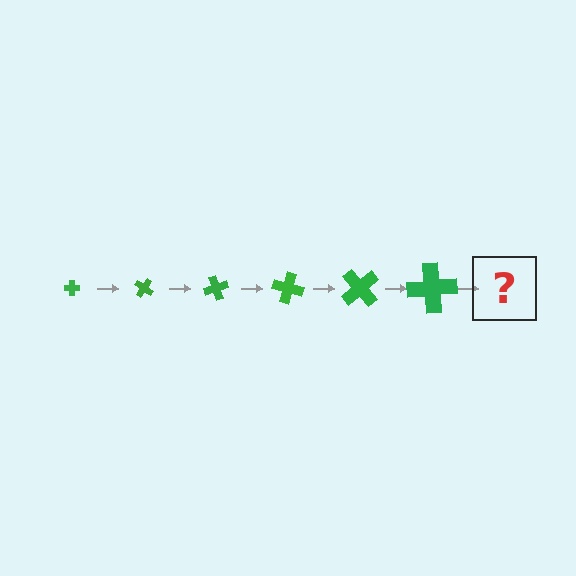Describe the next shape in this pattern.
It should be a cross, larger than the previous one and rotated 210 degrees from the start.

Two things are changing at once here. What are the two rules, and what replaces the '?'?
The two rules are that the cross grows larger each step and it rotates 35 degrees each step. The '?' should be a cross, larger than the previous one and rotated 210 degrees from the start.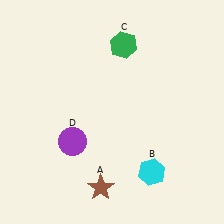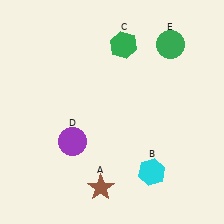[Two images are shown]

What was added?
A green circle (E) was added in Image 2.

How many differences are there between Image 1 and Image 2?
There is 1 difference between the two images.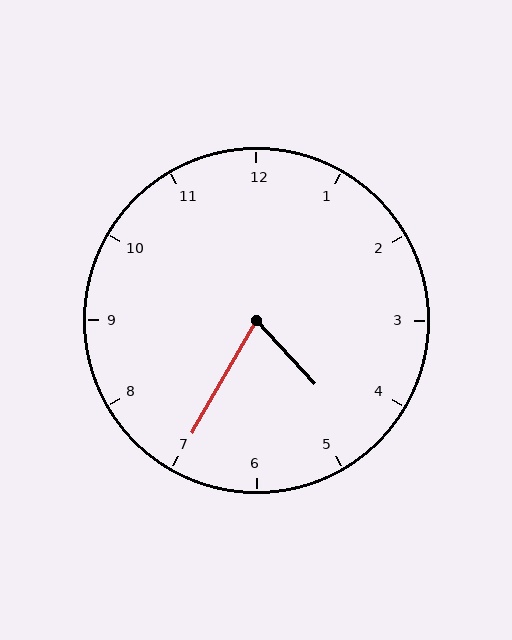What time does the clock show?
4:35.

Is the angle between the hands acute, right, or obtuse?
It is acute.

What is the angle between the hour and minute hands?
Approximately 72 degrees.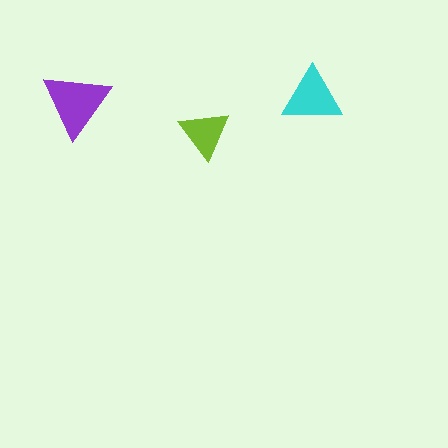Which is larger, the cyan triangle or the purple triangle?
The purple one.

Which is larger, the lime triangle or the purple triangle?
The purple one.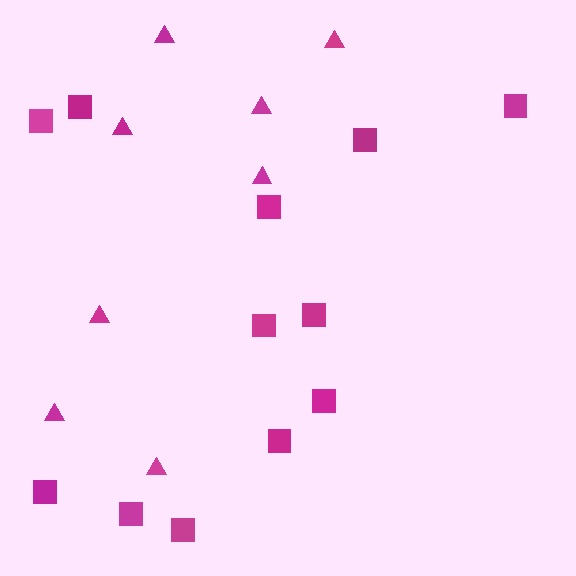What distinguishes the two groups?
There are 2 groups: one group of triangles (8) and one group of squares (12).